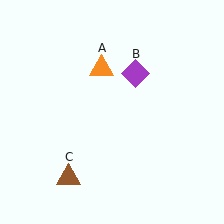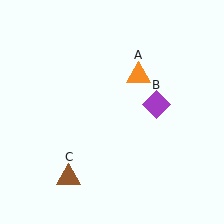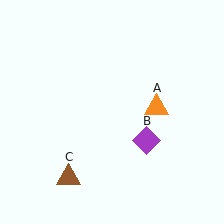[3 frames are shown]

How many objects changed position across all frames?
2 objects changed position: orange triangle (object A), purple diamond (object B).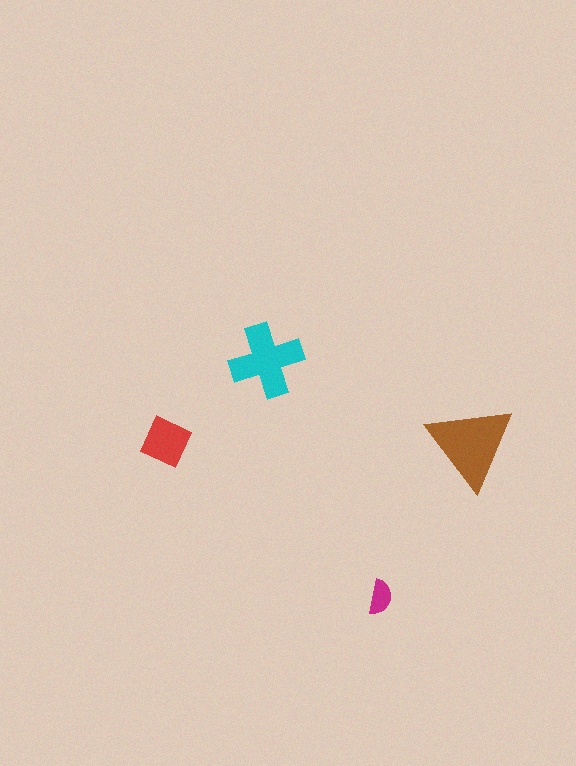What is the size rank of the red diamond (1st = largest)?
3rd.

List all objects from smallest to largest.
The magenta semicircle, the red diamond, the cyan cross, the brown triangle.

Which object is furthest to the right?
The brown triangle is rightmost.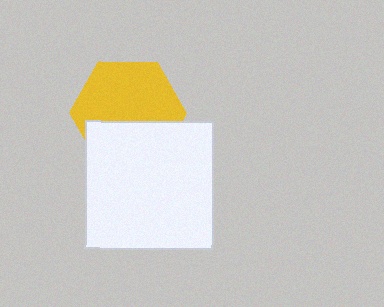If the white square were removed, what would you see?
You would see the complete yellow hexagon.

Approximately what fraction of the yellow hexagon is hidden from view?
Roughly 39% of the yellow hexagon is hidden behind the white square.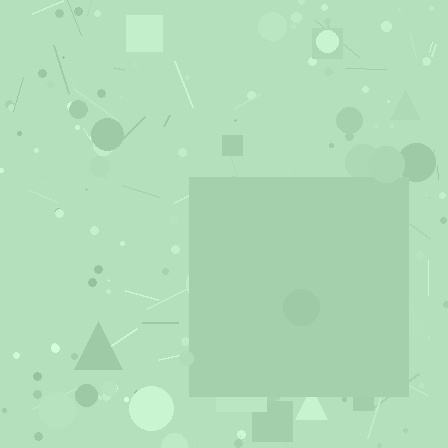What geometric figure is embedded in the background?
A square is embedded in the background.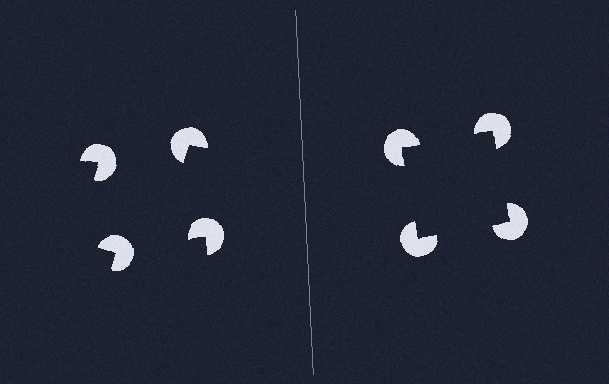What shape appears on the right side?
An illusory square.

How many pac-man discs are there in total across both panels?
8 — 4 on each side.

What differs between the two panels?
The pac-man discs are positioned identically on both sides; only the wedge orientations differ. On the right they align to a square; on the left they are misaligned.